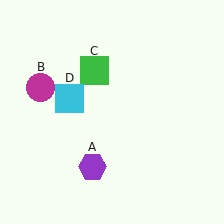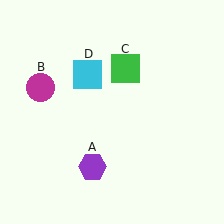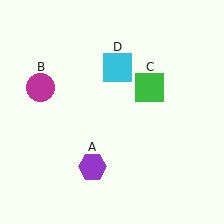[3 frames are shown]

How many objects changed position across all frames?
2 objects changed position: green square (object C), cyan square (object D).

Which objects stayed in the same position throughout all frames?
Purple hexagon (object A) and magenta circle (object B) remained stationary.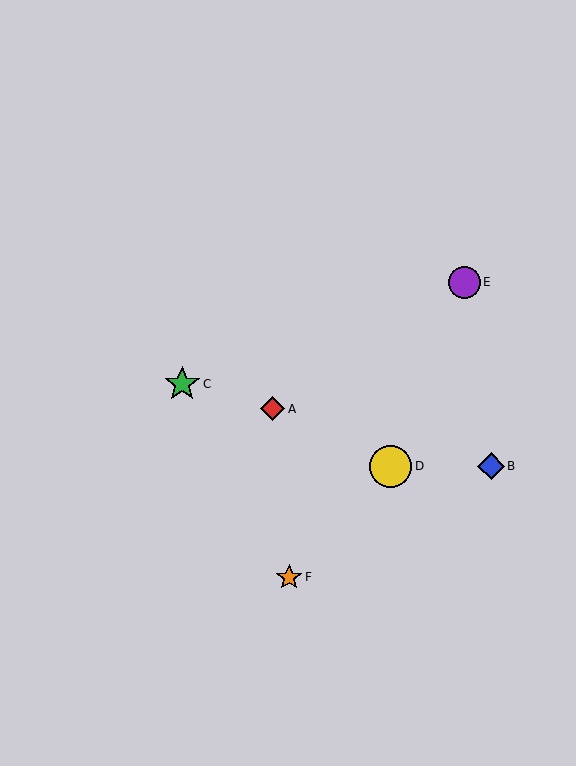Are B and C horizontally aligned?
No, B is at y≈466 and C is at y≈384.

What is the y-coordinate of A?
Object A is at y≈409.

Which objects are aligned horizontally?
Objects B, D are aligned horizontally.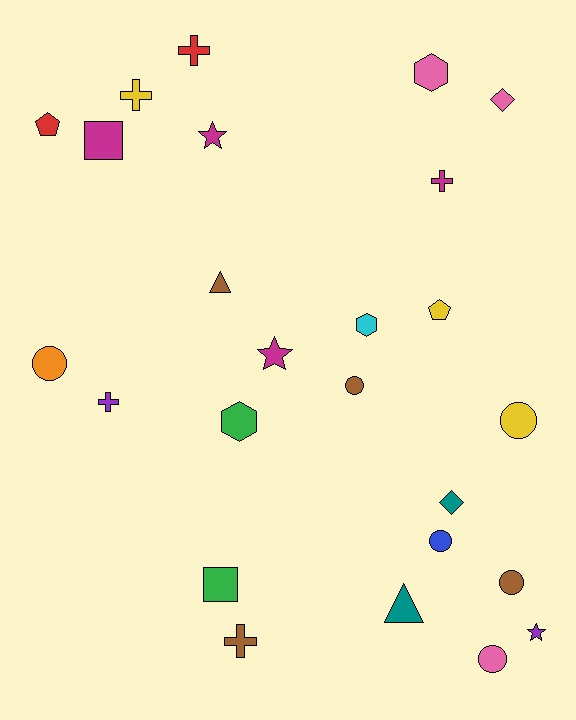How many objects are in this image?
There are 25 objects.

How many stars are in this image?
There are 3 stars.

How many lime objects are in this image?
There are no lime objects.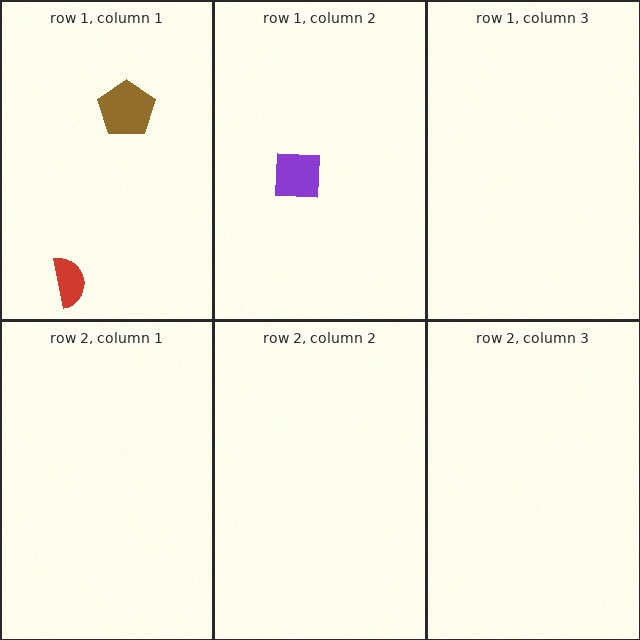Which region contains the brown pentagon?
The row 1, column 1 region.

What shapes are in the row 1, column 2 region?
The purple square.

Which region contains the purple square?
The row 1, column 2 region.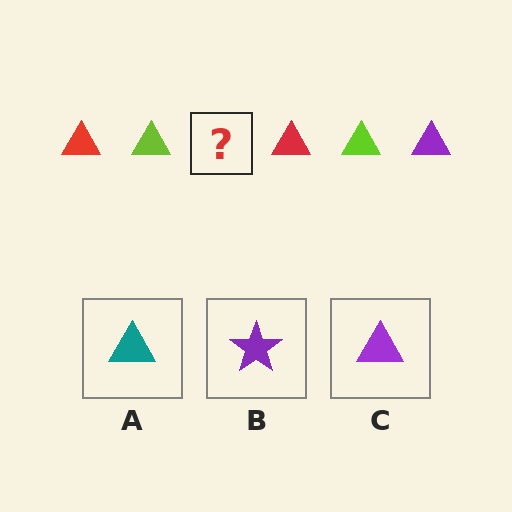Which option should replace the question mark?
Option C.